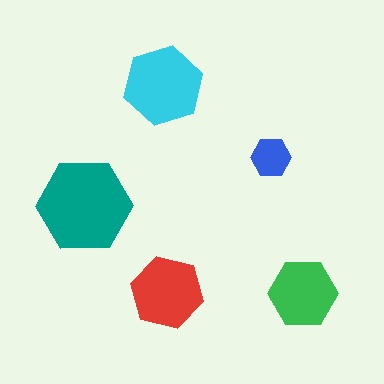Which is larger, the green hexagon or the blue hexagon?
The green one.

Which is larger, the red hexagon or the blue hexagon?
The red one.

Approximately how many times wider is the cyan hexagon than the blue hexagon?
About 2 times wider.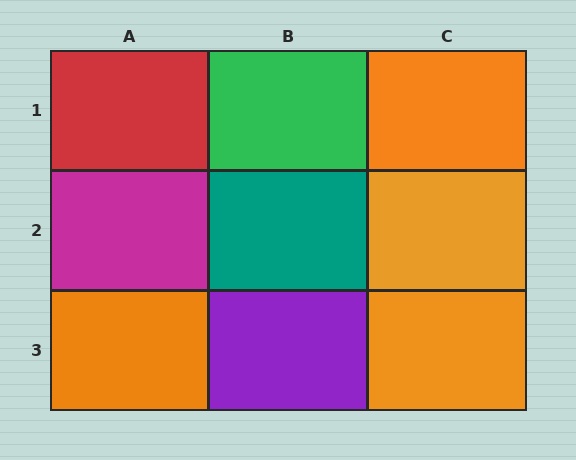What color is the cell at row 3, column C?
Orange.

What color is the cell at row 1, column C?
Orange.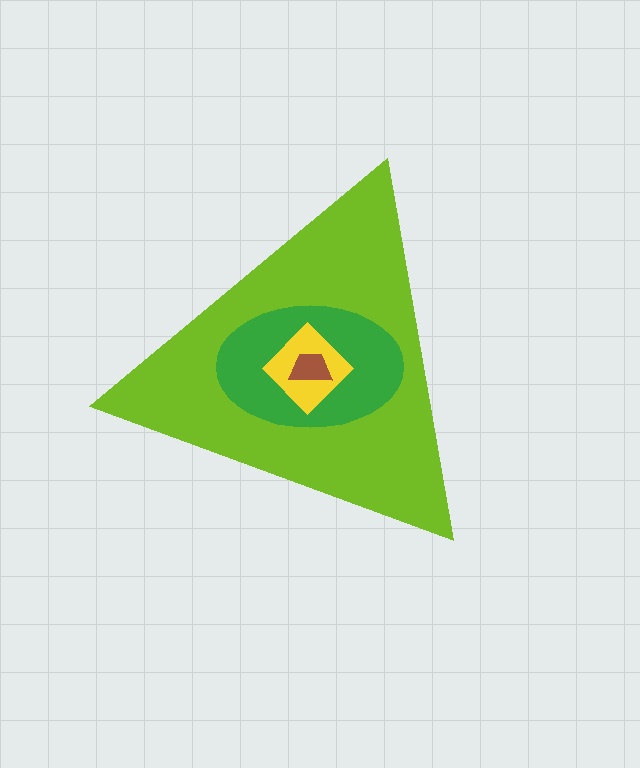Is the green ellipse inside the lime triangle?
Yes.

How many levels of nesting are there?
4.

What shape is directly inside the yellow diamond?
The brown trapezoid.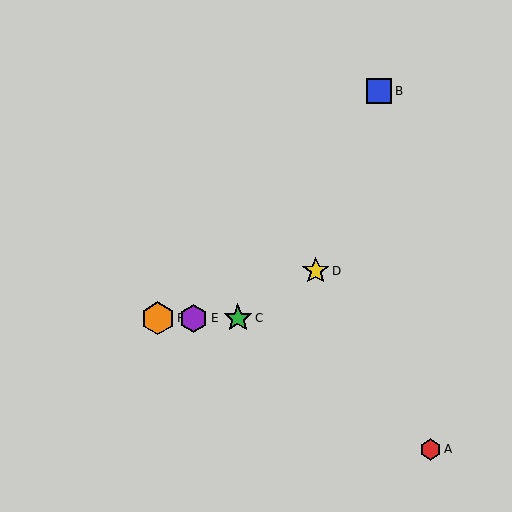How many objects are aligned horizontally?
3 objects (C, E, F) are aligned horizontally.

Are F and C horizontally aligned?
Yes, both are at y≈318.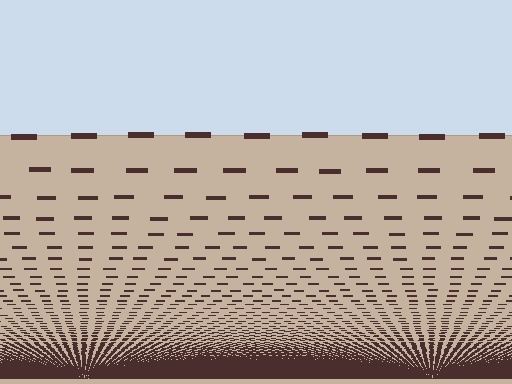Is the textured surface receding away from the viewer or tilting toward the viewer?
The surface appears to tilt toward the viewer. Texture elements get larger and sparser toward the top.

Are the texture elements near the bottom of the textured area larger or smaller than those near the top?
Smaller. The gradient is inverted — elements near the bottom are smaller and denser.